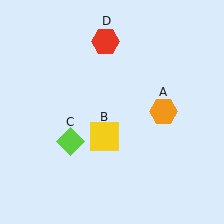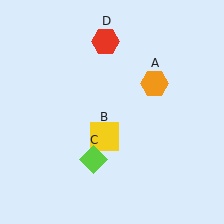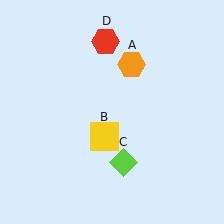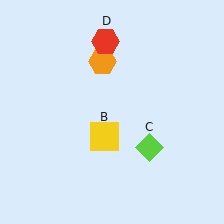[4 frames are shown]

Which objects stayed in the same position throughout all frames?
Yellow square (object B) and red hexagon (object D) remained stationary.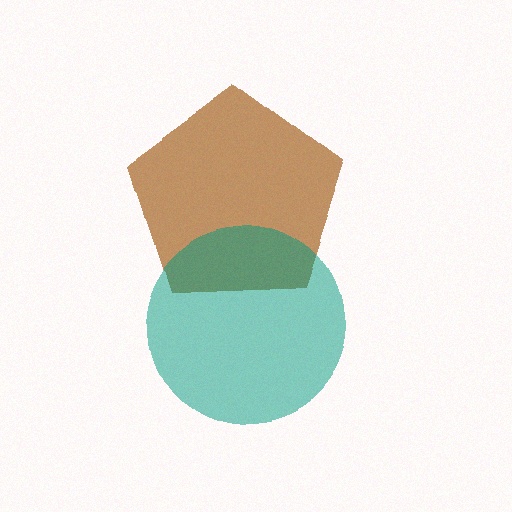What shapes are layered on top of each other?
The layered shapes are: a brown pentagon, a teal circle.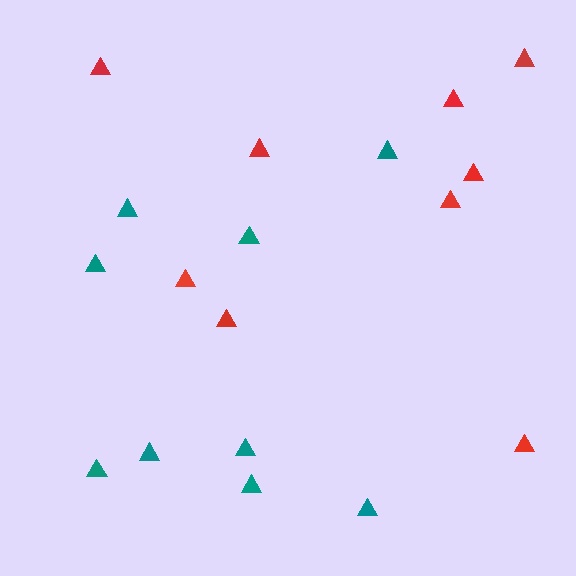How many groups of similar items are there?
There are 2 groups: one group of red triangles (9) and one group of teal triangles (9).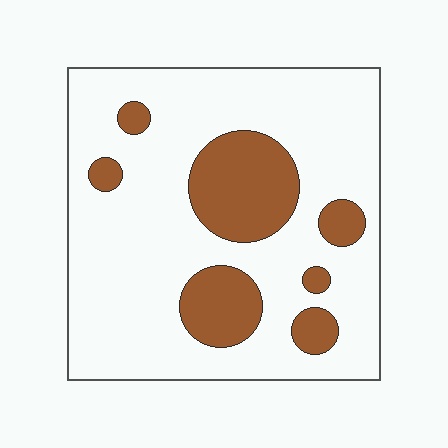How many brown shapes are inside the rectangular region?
7.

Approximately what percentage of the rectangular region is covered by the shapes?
Approximately 20%.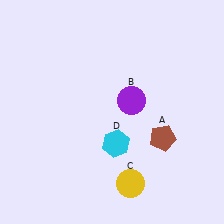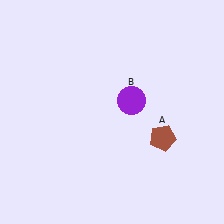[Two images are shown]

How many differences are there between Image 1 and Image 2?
There are 2 differences between the two images.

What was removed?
The yellow circle (C), the cyan hexagon (D) were removed in Image 2.